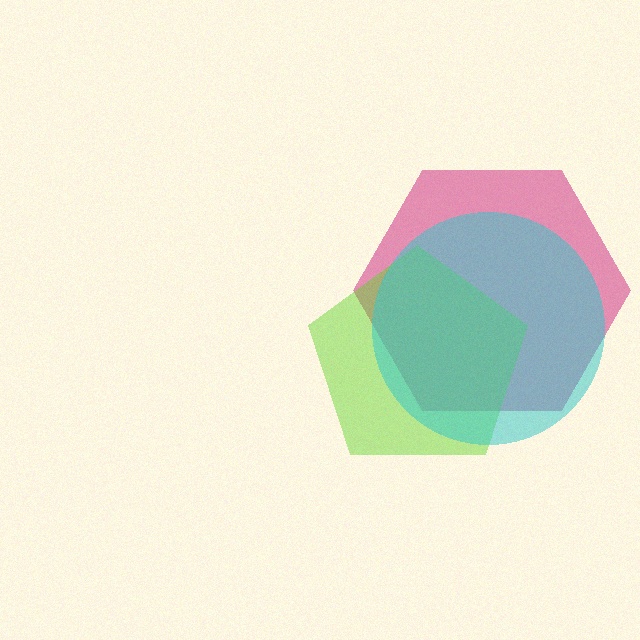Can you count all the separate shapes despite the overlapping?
Yes, there are 3 separate shapes.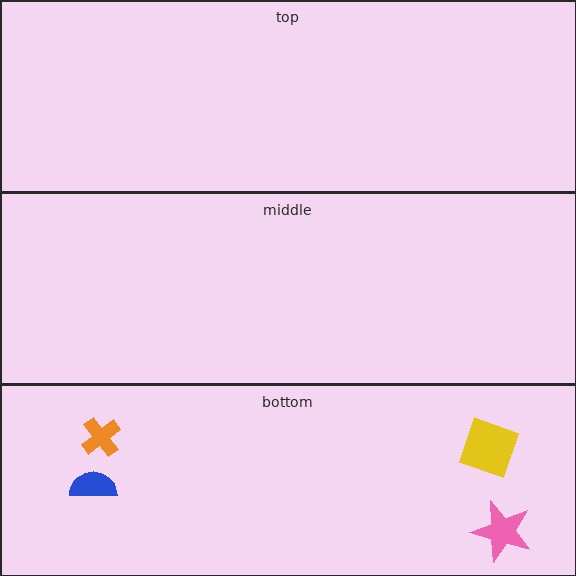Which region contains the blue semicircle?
The bottom region.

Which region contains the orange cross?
The bottom region.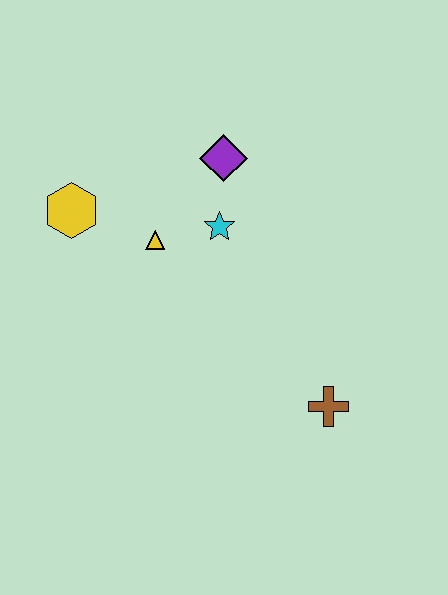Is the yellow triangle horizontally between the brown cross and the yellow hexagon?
Yes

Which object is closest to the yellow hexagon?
The yellow triangle is closest to the yellow hexagon.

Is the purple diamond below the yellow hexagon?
No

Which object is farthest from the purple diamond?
The brown cross is farthest from the purple diamond.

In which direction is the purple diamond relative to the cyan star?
The purple diamond is above the cyan star.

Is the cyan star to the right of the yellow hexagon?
Yes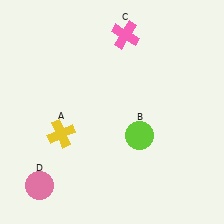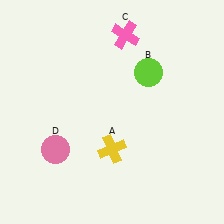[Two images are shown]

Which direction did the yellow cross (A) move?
The yellow cross (A) moved right.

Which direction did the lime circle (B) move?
The lime circle (B) moved up.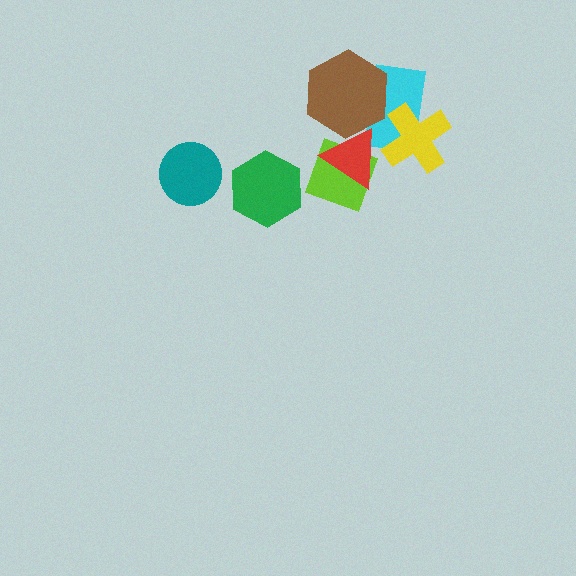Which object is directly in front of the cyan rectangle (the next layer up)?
The yellow cross is directly in front of the cyan rectangle.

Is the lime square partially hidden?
Yes, it is partially covered by another shape.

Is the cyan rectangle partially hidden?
Yes, it is partially covered by another shape.